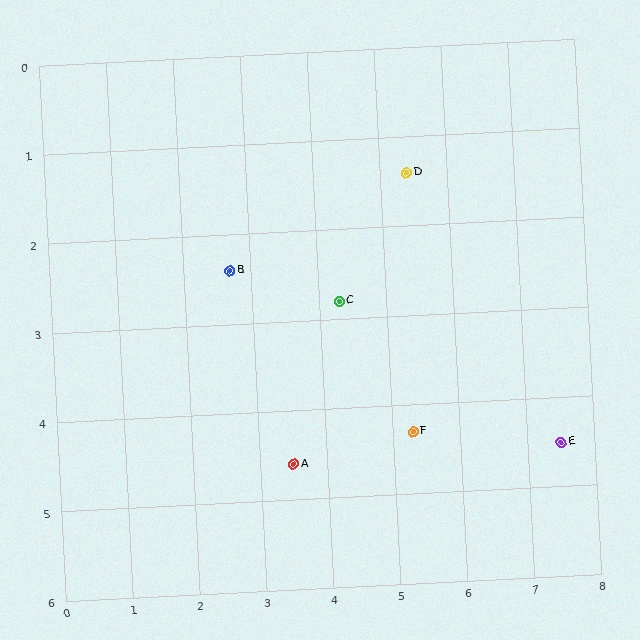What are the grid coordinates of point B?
Point B is at approximately (2.7, 2.4).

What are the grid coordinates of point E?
Point E is at approximately (7.5, 4.5).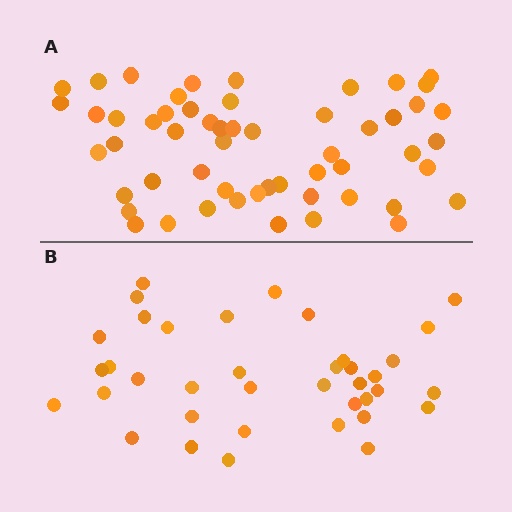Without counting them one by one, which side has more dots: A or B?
Region A (the top region) has more dots.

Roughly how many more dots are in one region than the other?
Region A has approximately 15 more dots than region B.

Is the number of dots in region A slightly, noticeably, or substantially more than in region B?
Region A has noticeably more, but not dramatically so. The ratio is roughly 1.4 to 1.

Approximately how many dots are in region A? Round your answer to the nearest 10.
About 60 dots. (The exact count is 55, which rounds to 60.)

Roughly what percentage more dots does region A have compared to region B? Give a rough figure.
About 45% more.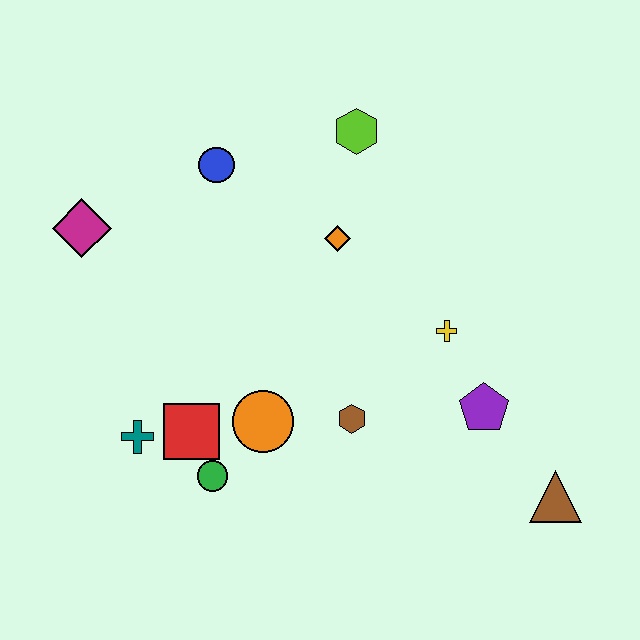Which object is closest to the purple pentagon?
The yellow cross is closest to the purple pentagon.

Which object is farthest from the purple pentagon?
The magenta diamond is farthest from the purple pentagon.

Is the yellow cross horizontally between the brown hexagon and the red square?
No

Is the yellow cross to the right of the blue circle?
Yes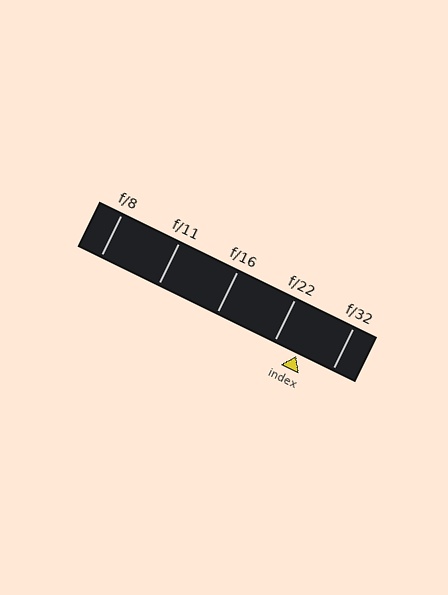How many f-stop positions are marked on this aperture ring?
There are 5 f-stop positions marked.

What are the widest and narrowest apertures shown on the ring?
The widest aperture shown is f/8 and the narrowest is f/32.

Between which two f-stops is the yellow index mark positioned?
The index mark is between f/22 and f/32.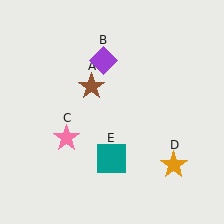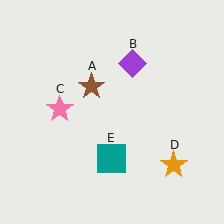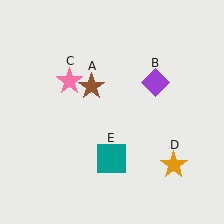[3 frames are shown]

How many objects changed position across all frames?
2 objects changed position: purple diamond (object B), pink star (object C).